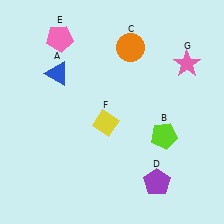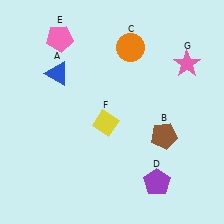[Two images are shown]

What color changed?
The pentagon (B) changed from lime in Image 1 to brown in Image 2.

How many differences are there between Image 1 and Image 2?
There is 1 difference between the two images.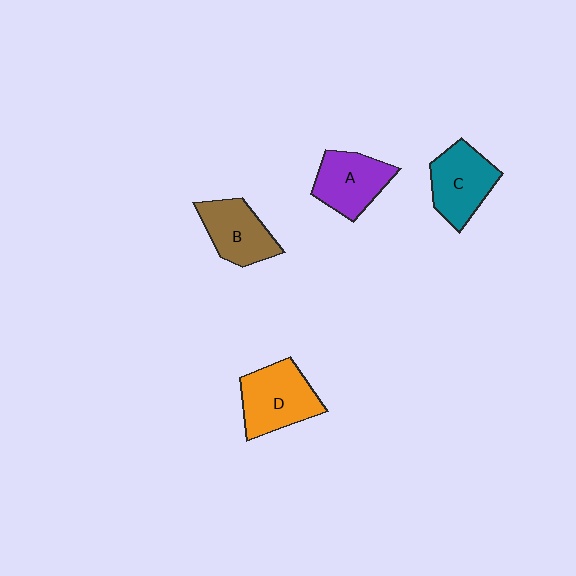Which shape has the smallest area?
Shape B (brown).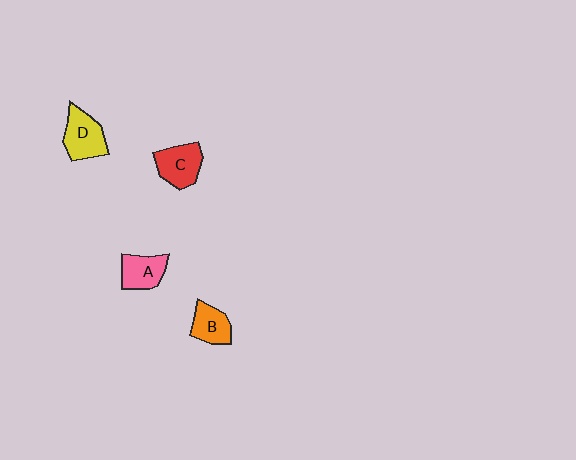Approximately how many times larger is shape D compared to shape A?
Approximately 1.2 times.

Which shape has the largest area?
Shape D (yellow).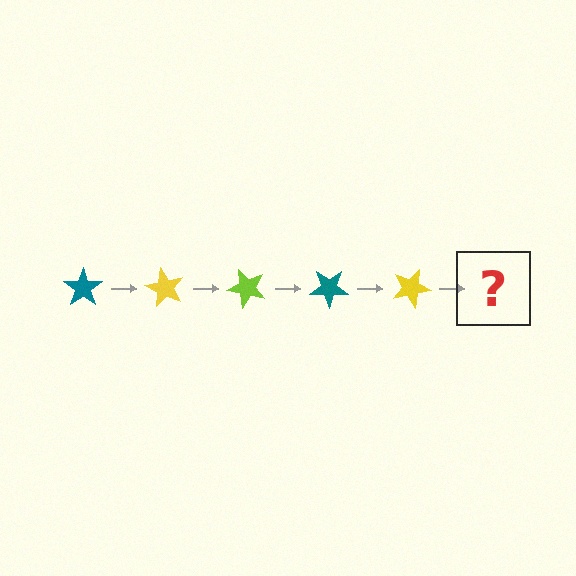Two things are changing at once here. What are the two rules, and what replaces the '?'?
The two rules are that it rotates 60 degrees each step and the color cycles through teal, yellow, and lime. The '?' should be a lime star, rotated 300 degrees from the start.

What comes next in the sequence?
The next element should be a lime star, rotated 300 degrees from the start.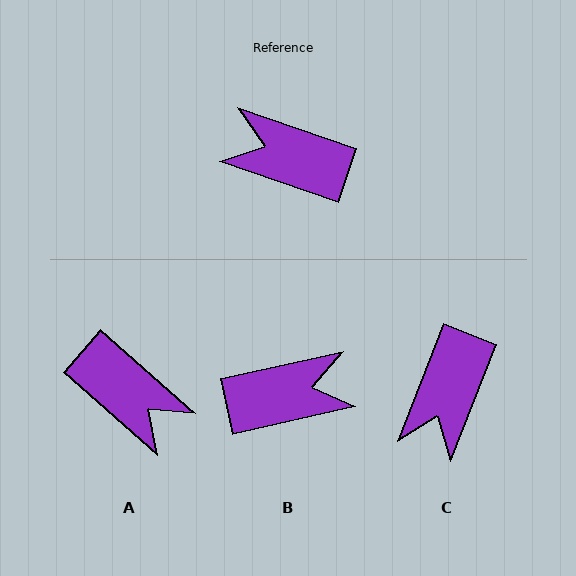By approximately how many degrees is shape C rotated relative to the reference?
Approximately 87 degrees counter-clockwise.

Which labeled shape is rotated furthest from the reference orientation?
A, about 157 degrees away.